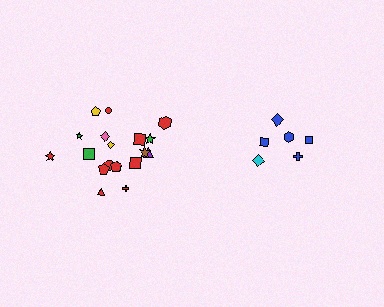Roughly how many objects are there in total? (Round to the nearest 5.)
Roughly 25 objects in total.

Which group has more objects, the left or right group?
The left group.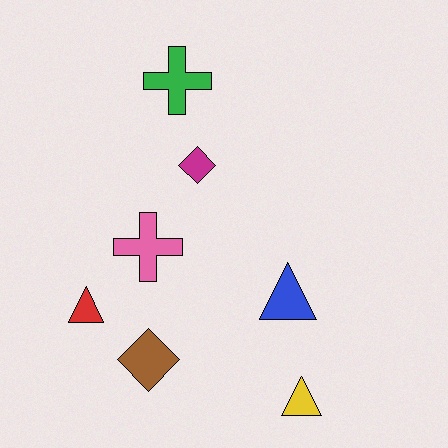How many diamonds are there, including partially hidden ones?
There are 2 diamonds.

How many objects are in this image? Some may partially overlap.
There are 7 objects.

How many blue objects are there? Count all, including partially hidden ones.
There is 1 blue object.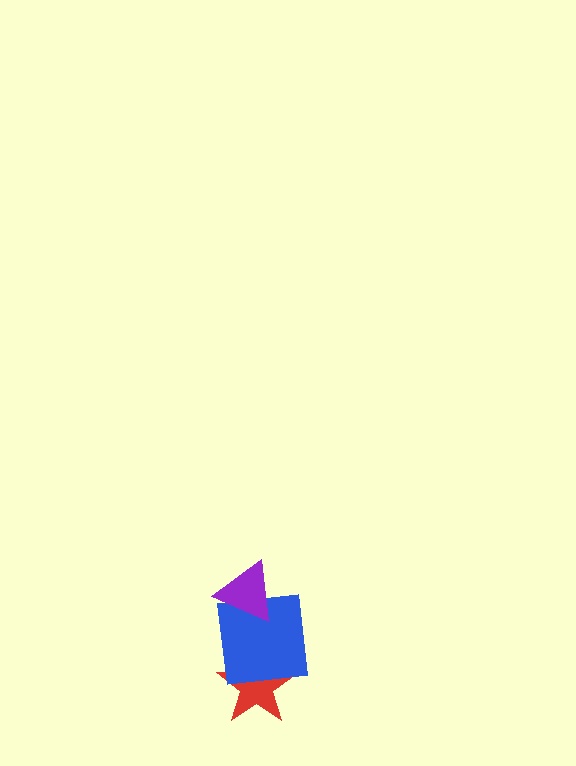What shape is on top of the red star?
The blue square is on top of the red star.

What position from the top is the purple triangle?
The purple triangle is 1st from the top.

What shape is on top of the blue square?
The purple triangle is on top of the blue square.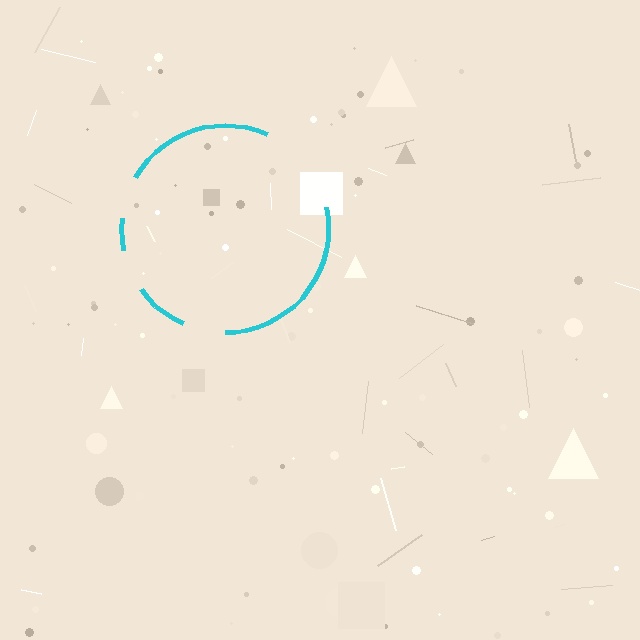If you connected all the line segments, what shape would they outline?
They would outline a circle.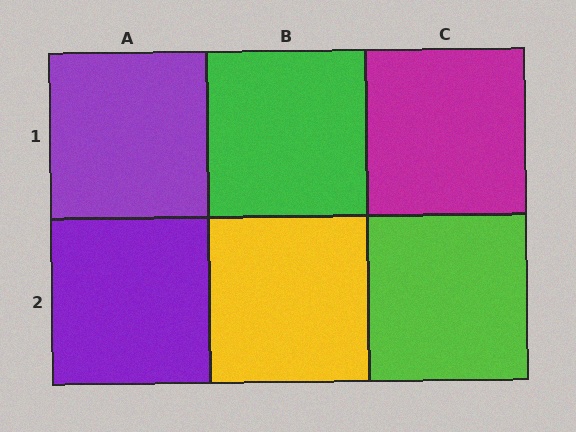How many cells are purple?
2 cells are purple.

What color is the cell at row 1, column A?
Purple.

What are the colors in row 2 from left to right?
Purple, yellow, lime.